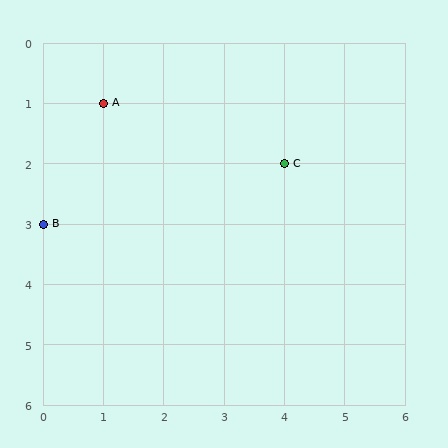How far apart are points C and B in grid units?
Points C and B are 4 columns and 1 row apart (about 4.1 grid units diagonally).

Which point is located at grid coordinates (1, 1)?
Point A is at (1, 1).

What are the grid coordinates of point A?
Point A is at grid coordinates (1, 1).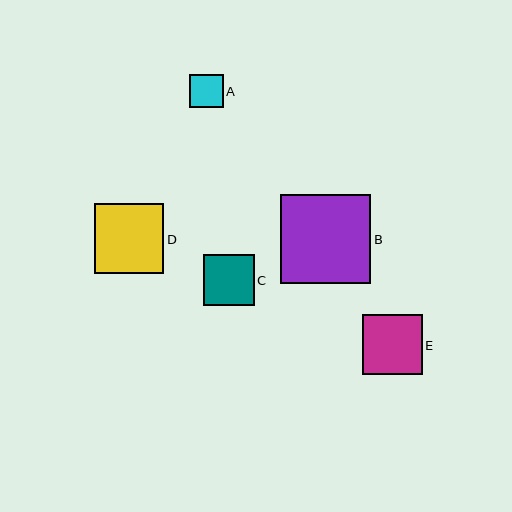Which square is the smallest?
Square A is the smallest with a size of approximately 34 pixels.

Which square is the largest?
Square B is the largest with a size of approximately 90 pixels.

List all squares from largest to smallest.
From largest to smallest: B, D, E, C, A.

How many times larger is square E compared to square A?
Square E is approximately 1.8 times the size of square A.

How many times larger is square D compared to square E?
Square D is approximately 1.2 times the size of square E.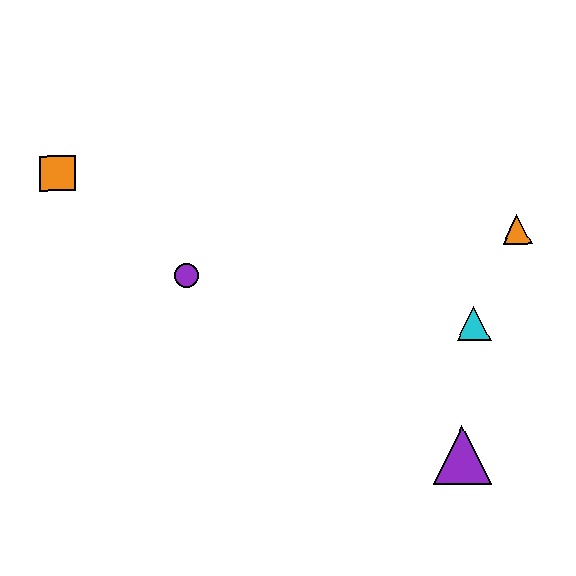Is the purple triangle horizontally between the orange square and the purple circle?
No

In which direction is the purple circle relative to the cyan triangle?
The purple circle is to the left of the cyan triangle.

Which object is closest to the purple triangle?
The cyan triangle is closest to the purple triangle.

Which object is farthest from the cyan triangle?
The orange square is farthest from the cyan triangle.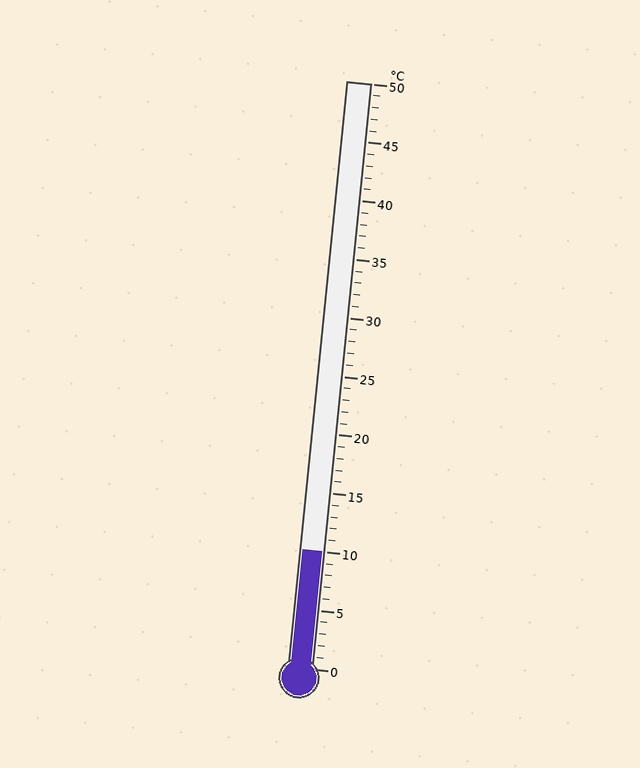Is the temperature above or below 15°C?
The temperature is below 15°C.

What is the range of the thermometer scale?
The thermometer scale ranges from 0°C to 50°C.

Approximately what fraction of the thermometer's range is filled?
The thermometer is filled to approximately 20% of its range.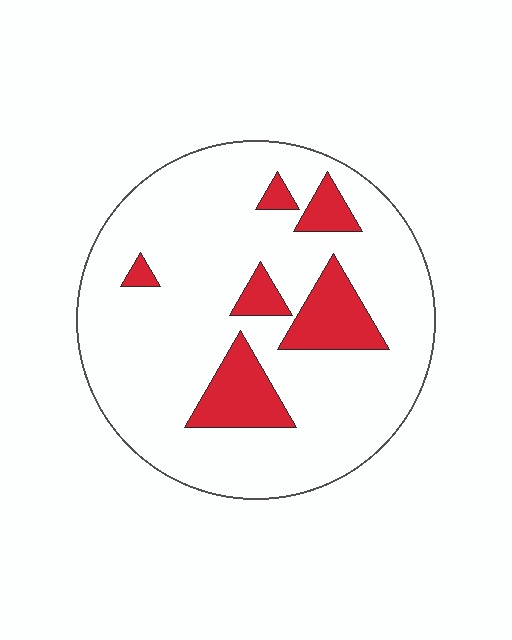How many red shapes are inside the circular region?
6.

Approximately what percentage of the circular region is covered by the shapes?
Approximately 15%.